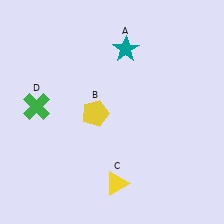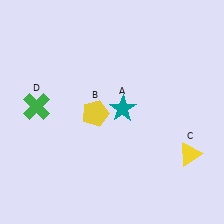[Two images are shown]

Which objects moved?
The objects that moved are: the teal star (A), the yellow triangle (C).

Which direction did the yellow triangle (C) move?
The yellow triangle (C) moved right.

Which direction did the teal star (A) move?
The teal star (A) moved down.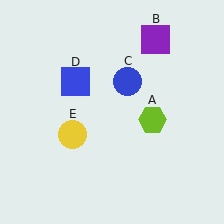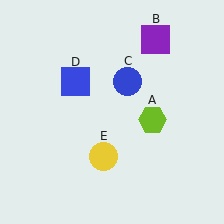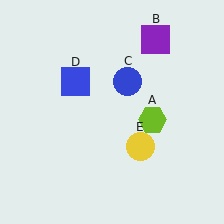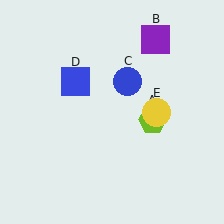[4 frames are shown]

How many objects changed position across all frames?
1 object changed position: yellow circle (object E).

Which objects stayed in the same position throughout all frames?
Lime hexagon (object A) and purple square (object B) and blue circle (object C) and blue square (object D) remained stationary.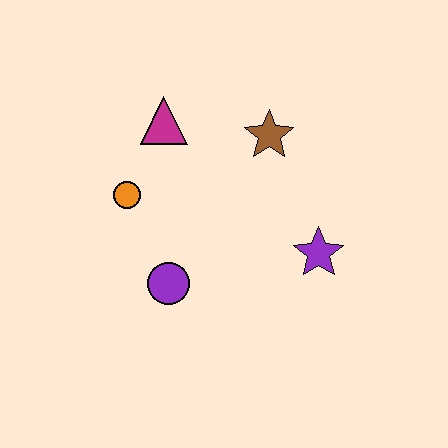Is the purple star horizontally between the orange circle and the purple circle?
No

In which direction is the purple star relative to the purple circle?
The purple star is to the right of the purple circle.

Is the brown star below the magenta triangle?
Yes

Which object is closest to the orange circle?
The magenta triangle is closest to the orange circle.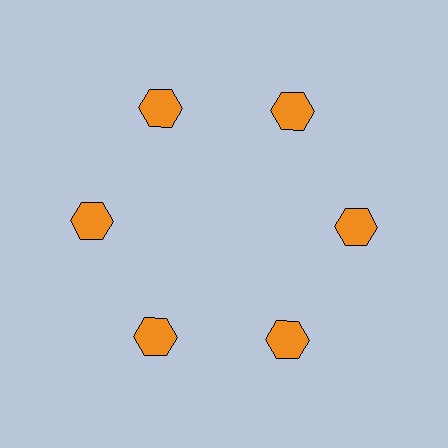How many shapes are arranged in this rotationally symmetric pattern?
There are 6 shapes, arranged in 6 groups of 1.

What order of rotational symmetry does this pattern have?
This pattern has 6-fold rotational symmetry.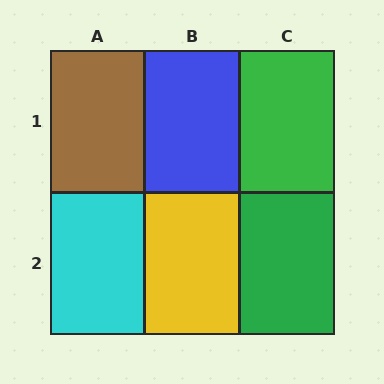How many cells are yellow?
1 cell is yellow.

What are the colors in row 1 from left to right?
Brown, blue, green.